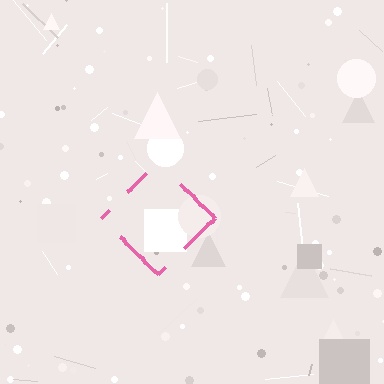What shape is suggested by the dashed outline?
The dashed outline suggests a diamond.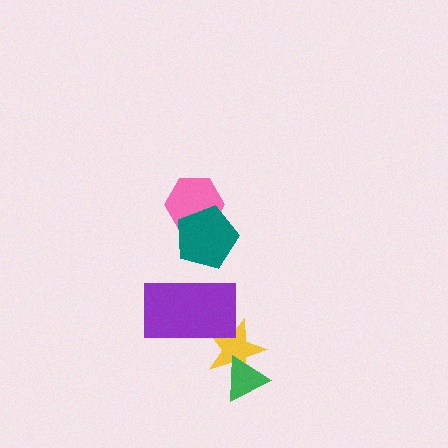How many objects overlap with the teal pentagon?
1 object overlaps with the teal pentagon.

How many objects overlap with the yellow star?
2 objects overlap with the yellow star.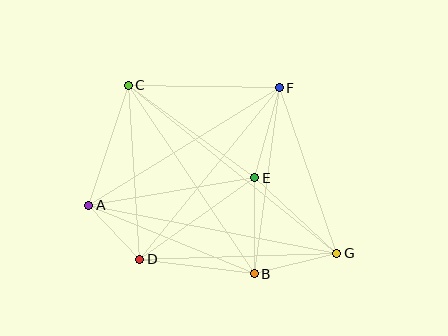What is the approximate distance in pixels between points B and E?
The distance between B and E is approximately 96 pixels.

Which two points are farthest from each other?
Points C and G are farthest from each other.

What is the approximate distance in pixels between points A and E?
The distance between A and E is approximately 169 pixels.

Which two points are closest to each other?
Points A and D are closest to each other.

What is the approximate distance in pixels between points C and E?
The distance between C and E is approximately 157 pixels.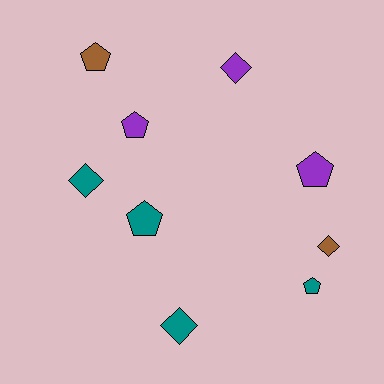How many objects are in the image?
There are 9 objects.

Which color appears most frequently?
Teal, with 4 objects.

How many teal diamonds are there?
There are 2 teal diamonds.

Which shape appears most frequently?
Pentagon, with 5 objects.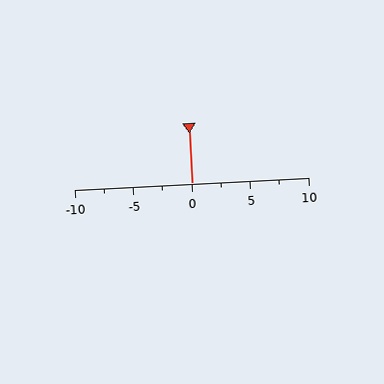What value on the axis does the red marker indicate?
The marker indicates approximately 0.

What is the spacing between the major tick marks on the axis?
The major ticks are spaced 5 apart.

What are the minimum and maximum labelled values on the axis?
The axis runs from -10 to 10.